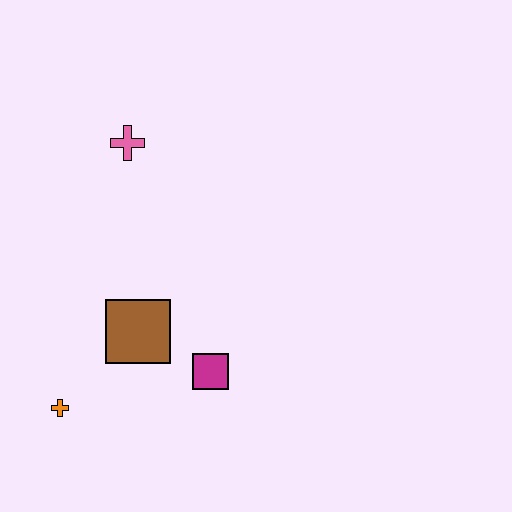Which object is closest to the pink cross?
The brown square is closest to the pink cross.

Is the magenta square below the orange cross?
No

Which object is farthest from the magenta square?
The pink cross is farthest from the magenta square.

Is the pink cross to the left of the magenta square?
Yes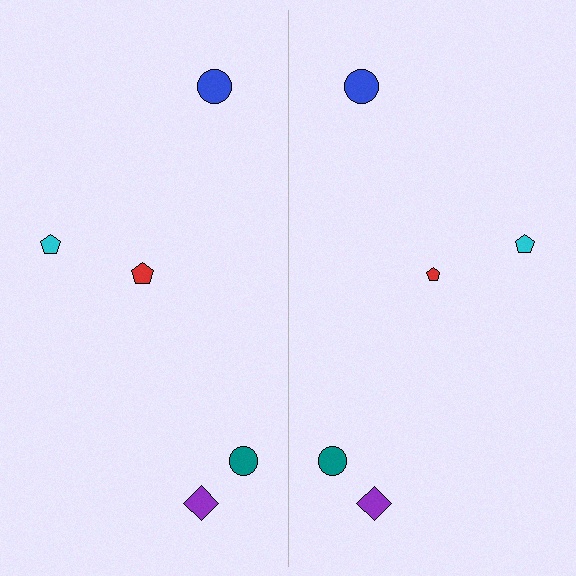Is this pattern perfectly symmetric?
No, the pattern is not perfectly symmetric. The red pentagon on the right side has a different size than its mirror counterpart.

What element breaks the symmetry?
The red pentagon on the right side has a different size than its mirror counterpart.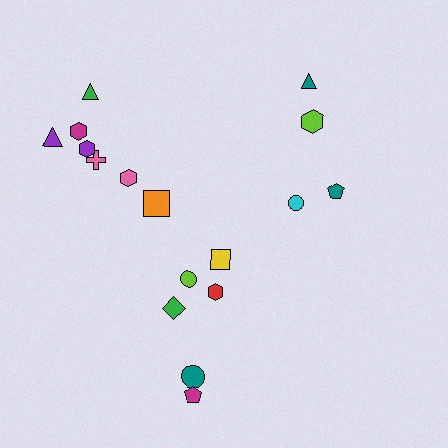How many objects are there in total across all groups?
There are 17 objects.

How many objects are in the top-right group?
There are 4 objects.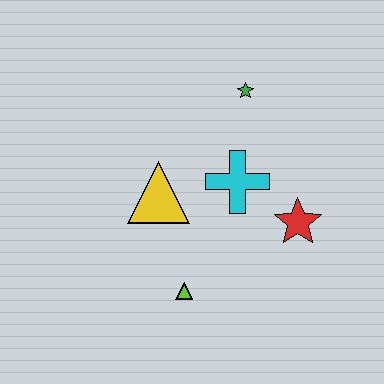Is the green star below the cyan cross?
No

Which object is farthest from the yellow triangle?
The red star is farthest from the yellow triangle.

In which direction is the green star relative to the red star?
The green star is above the red star.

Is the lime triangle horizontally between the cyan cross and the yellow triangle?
Yes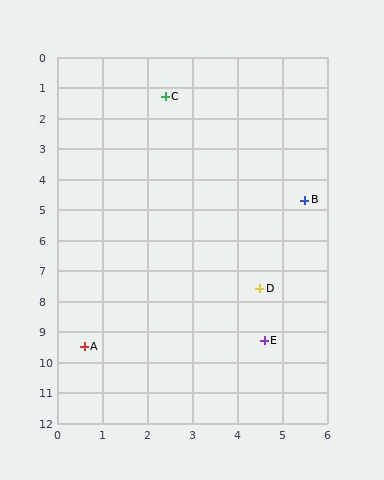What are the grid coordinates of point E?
Point E is at approximately (4.6, 9.3).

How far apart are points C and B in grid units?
Points C and B are about 4.6 grid units apart.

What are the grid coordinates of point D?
Point D is at approximately (4.5, 7.6).